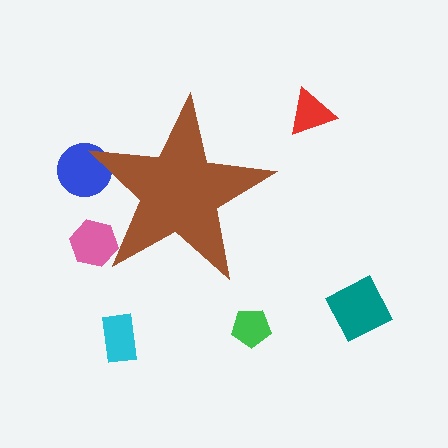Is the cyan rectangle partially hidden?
No, the cyan rectangle is fully visible.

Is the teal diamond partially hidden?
No, the teal diamond is fully visible.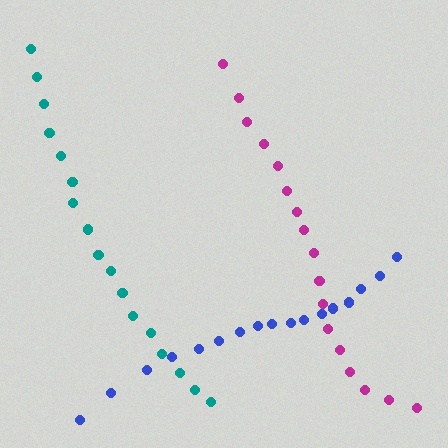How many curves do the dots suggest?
There are 3 distinct paths.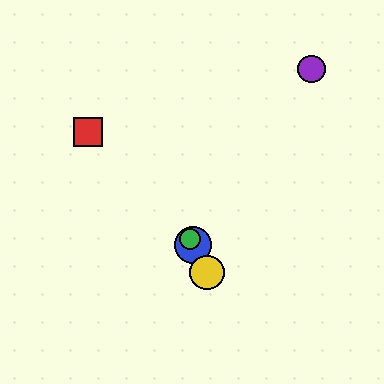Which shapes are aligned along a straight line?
The blue circle, the green circle, the yellow circle are aligned along a straight line.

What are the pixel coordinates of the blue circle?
The blue circle is at (193, 245).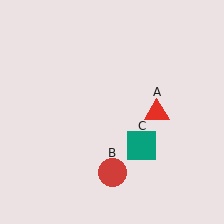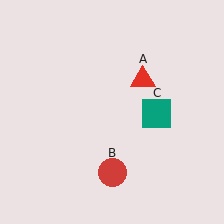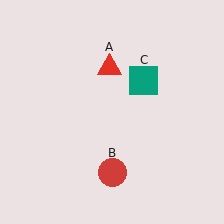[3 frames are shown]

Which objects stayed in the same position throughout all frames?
Red circle (object B) remained stationary.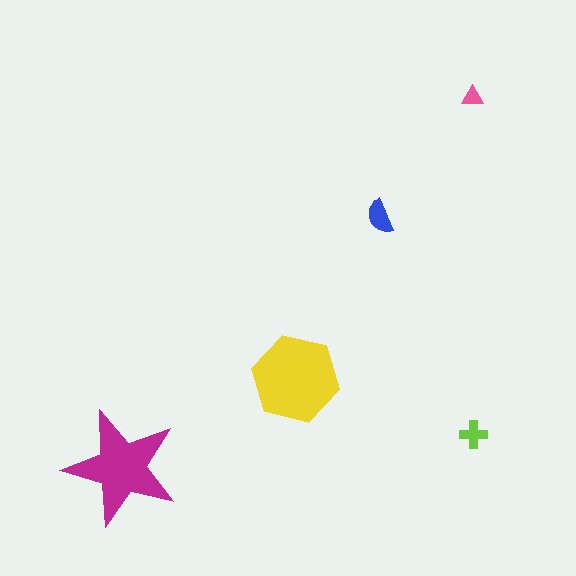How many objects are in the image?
There are 5 objects in the image.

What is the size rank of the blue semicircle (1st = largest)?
3rd.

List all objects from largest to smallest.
The yellow hexagon, the magenta star, the blue semicircle, the lime cross, the pink triangle.